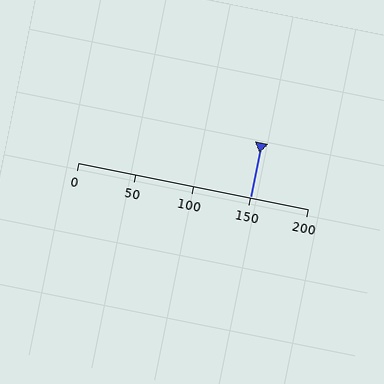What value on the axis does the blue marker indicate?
The marker indicates approximately 150.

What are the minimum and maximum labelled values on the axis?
The axis runs from 0 to 200.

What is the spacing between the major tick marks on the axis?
The major ticks are spaced 50 apart.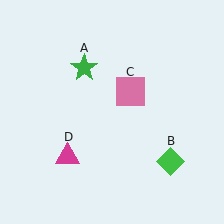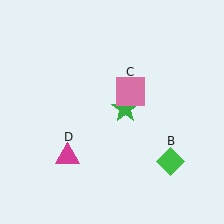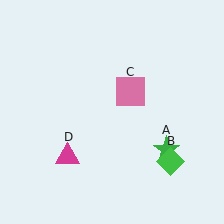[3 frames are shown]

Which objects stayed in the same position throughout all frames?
Green diamond (object B) and pink square (object C) and magenta triangle (object D) remained stationary.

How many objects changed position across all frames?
1 object changed position: green star (object A).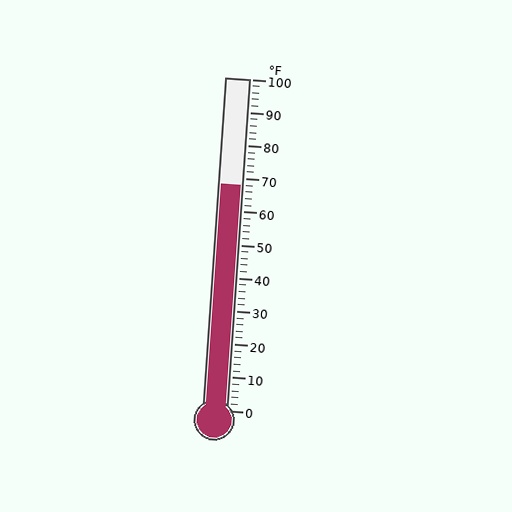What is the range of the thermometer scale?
The thermometer scale ranges from 0°F to 100°F.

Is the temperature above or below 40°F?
The temperature is above 40°F.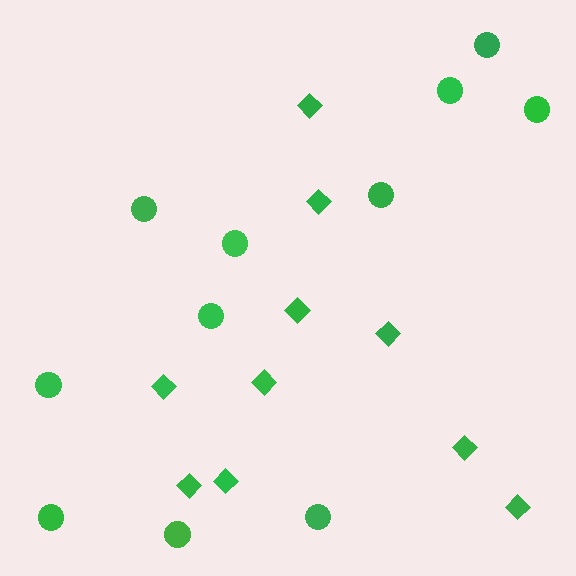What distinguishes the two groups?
There are 2 groups: one group of circles (11) and one group of diamonds (10).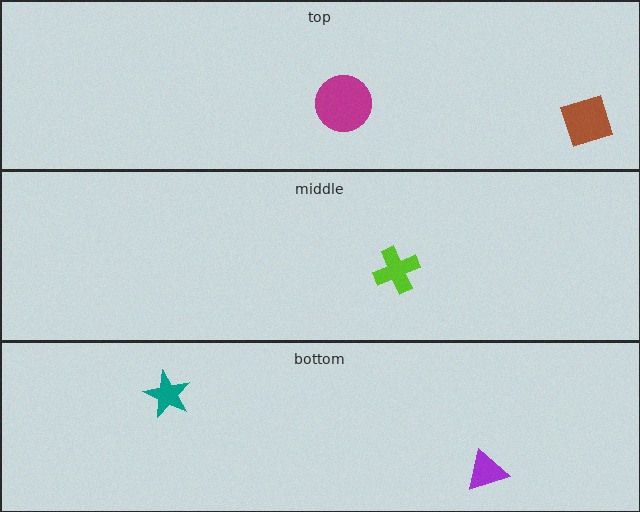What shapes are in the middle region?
The lime cross.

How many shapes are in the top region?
2.